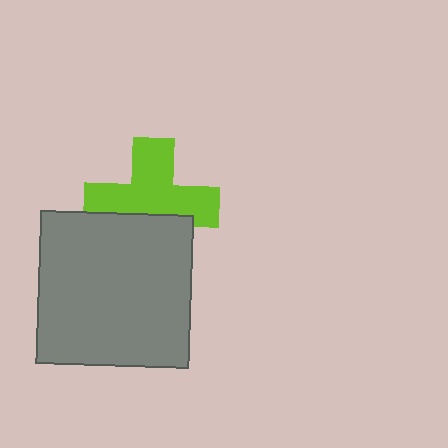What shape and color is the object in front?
The object in front is a gray square.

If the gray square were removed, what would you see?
You would see the complete lime cross.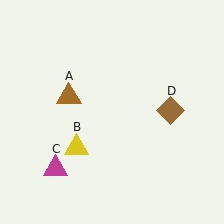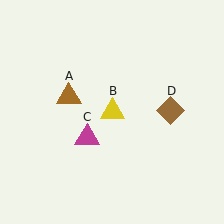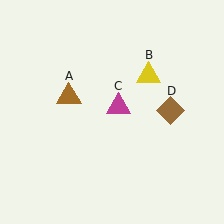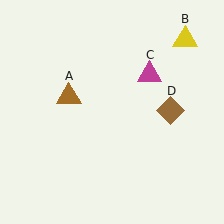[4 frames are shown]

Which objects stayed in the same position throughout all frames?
Brown triangle (object A) and brown diamond (object D) remained stationary.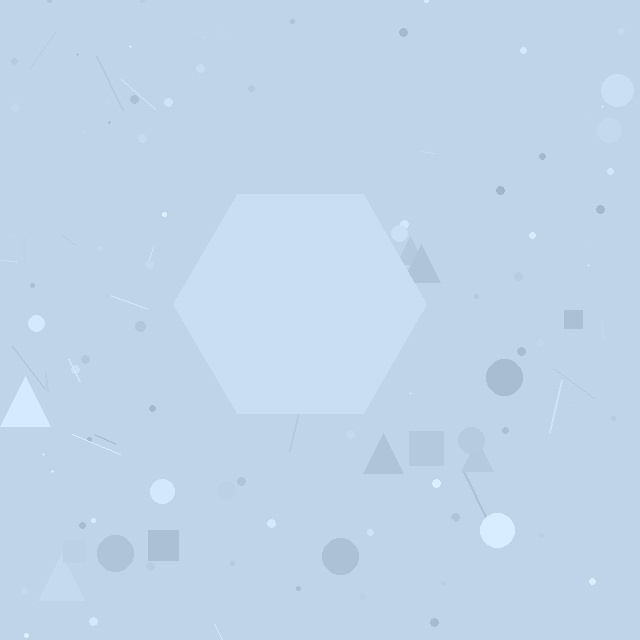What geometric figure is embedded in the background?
A hexagon is embedded in the background.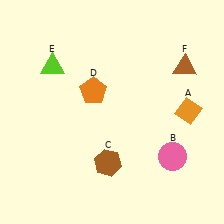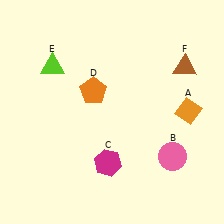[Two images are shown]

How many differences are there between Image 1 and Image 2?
There is 1 difference between the two images.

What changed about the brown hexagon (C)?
In Image 1, C is brown. In Image 2, it changed to magenta.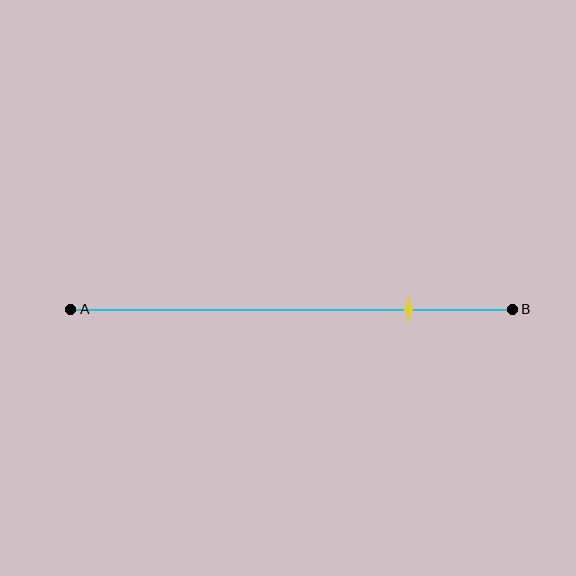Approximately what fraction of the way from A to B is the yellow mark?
The yellow mark is approximately 75% of the way from A to B.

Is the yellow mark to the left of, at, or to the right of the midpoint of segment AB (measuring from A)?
The yellow mark is to the right of the midpoint of segment AB.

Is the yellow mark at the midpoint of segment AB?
No, the mark is at about 75% from A, not at the 50% midpoint.